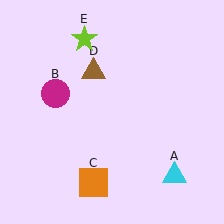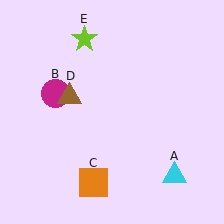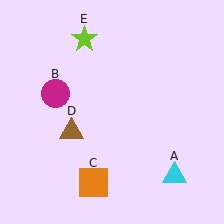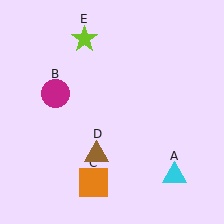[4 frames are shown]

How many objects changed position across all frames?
1 object changed position: brown triangle (object D).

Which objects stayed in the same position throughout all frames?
Cyan triangle (object A) and magenta circle (object B) and orange square (object C) and lime star (object E) remained stationary.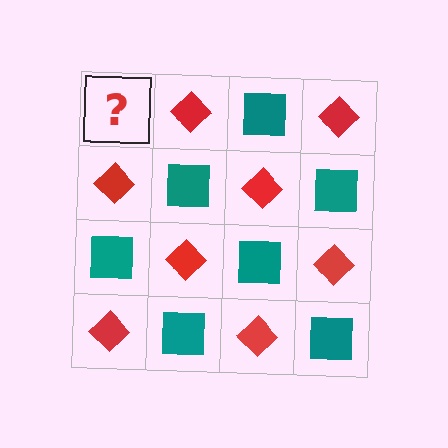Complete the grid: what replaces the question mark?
The question mark should be replaced with a teal square.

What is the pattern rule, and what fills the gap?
The rule is that it alternates teal square and red diamond in a checkerboard pattern. The gap should be filled with a teal square.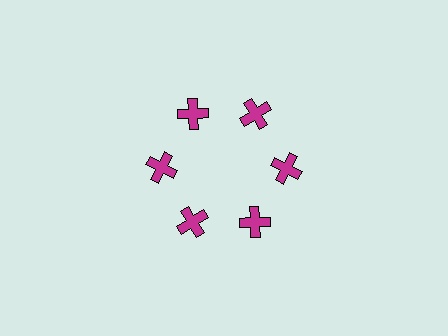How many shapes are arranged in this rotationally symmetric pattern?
There are 6 shapes, arranged in 6 groups of 1.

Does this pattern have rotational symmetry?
Yes, this pattern has 6-fold rotational symmetry. It looks the same after rotating 60 degrees around the center.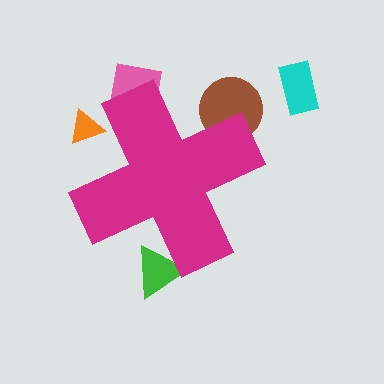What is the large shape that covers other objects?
A magenta cross.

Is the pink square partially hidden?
Yes, the pink square is partially hidden behind the magenta cross.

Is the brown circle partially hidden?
Yes, the brown circle is partially hidden behind the magenta cross.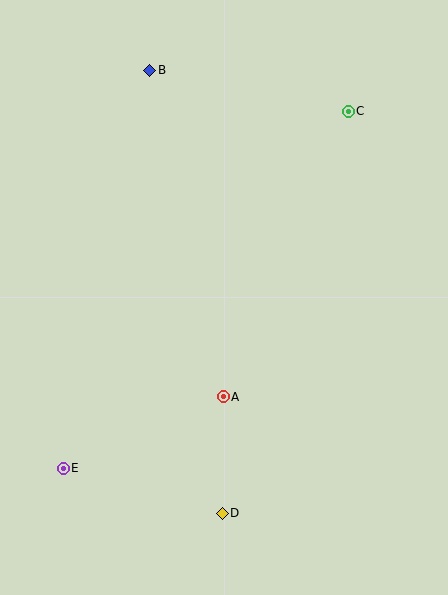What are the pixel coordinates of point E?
Point E is at (63, 468).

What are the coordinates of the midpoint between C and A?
The midpoint between C and A is at (286, 254).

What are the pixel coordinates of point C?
Point C is at (348, 111).